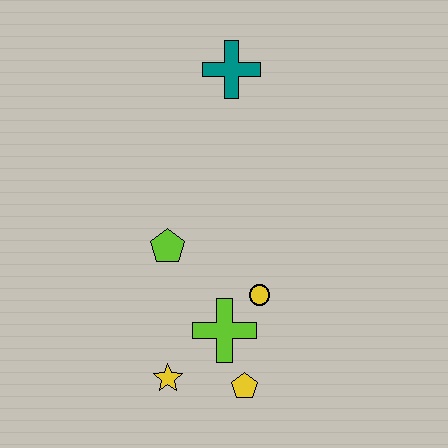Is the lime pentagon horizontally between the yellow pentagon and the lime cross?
No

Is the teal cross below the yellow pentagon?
No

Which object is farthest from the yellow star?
The teal cross is farthest from the yellow star.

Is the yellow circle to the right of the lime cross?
Yes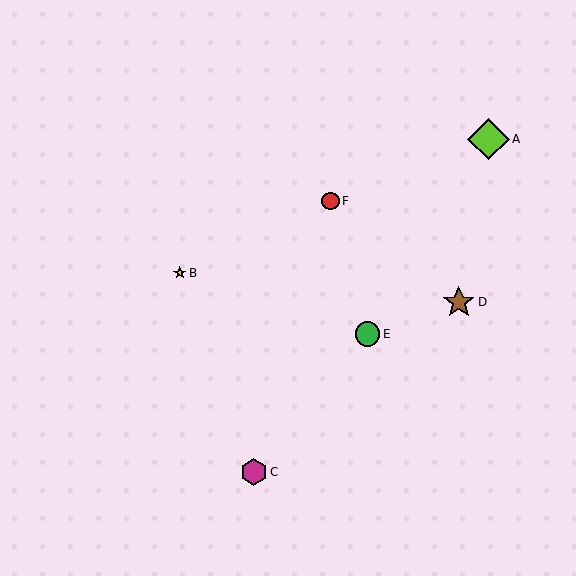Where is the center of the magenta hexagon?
The center of the magenta hexagon is at (254, 472).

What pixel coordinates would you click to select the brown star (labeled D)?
Click at (459, 302) to select the brown star D.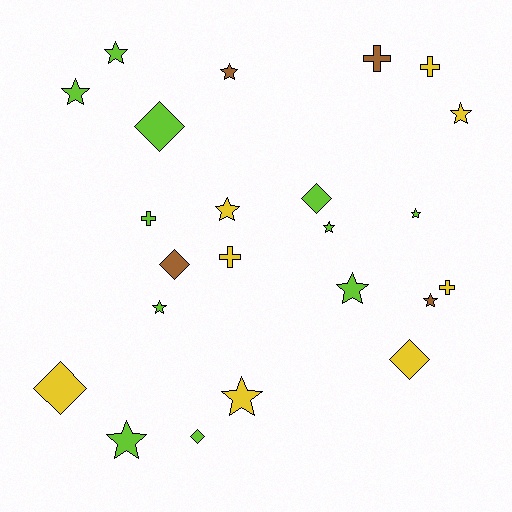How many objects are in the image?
There are 23 objects.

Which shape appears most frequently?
Star, with 12 objects.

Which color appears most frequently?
Lime, with 11 objects.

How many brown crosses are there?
There is 1 brown cross.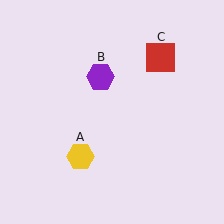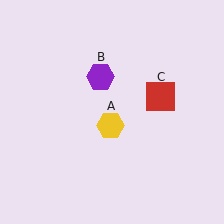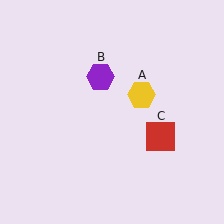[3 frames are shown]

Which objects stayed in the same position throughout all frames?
Purple hexagon (object B) remained stationary.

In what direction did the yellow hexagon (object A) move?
The yellow hexagon (object A) moved up and to the right.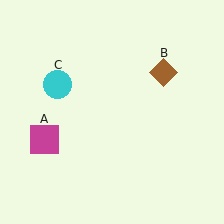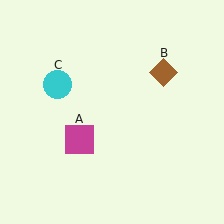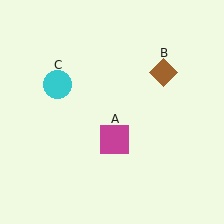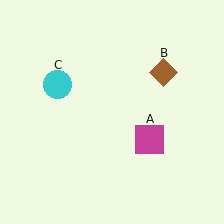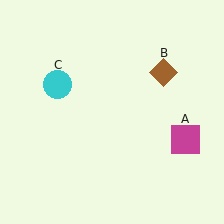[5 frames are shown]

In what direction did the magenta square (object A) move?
The magenta square (object A) moved right.